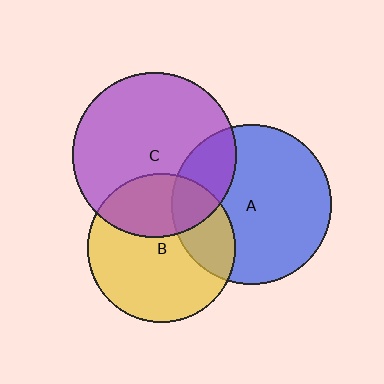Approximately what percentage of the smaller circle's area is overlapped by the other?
Approximately 25%.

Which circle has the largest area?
Circle C (purple).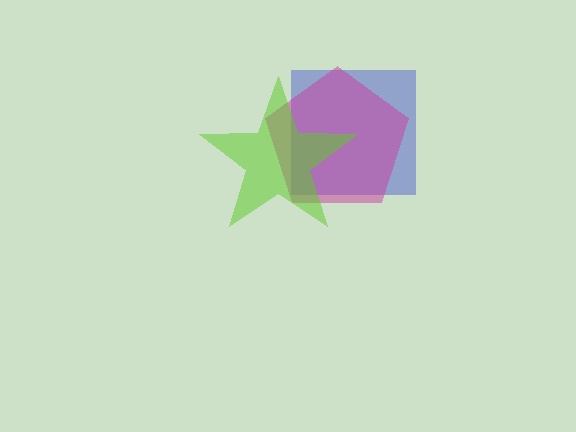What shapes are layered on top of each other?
The layered shapes are: a blue square, a magenta pentagon, a lime star.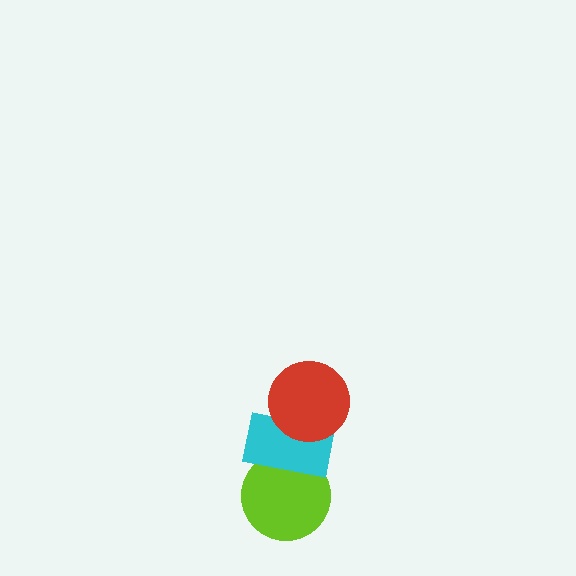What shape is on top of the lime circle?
The cyan rectangle is on top of the lime circle.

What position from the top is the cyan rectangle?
The cyan rectangle is 2nd from the top.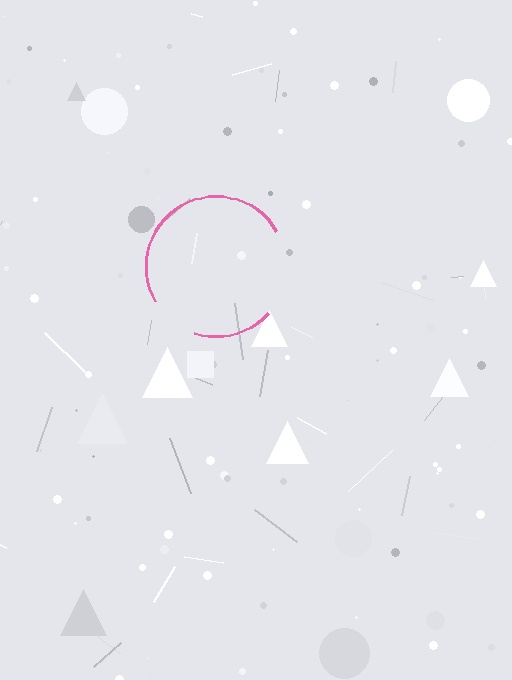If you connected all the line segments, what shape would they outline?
They would outline a circle.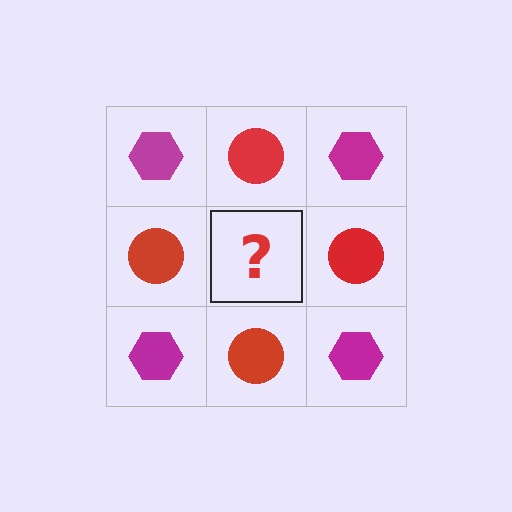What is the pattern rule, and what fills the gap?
The rule is that it alternates magenta hexagon and red circle in a checkerboard pattern. The gap should be filled with a magenta hexagon.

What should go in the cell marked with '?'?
The missing cell should contain a magenta hexagon.